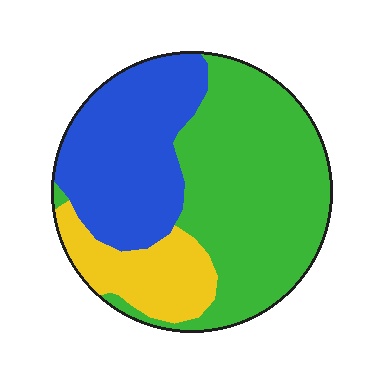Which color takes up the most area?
Green, at roughly 50%.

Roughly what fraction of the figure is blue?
Blue takes up about one third (1/3) of the figure.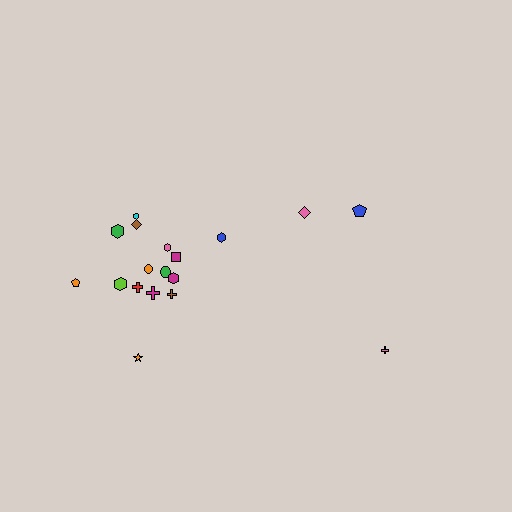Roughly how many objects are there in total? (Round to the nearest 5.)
Roughly 20 objects in total.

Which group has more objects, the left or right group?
The left group.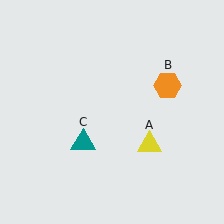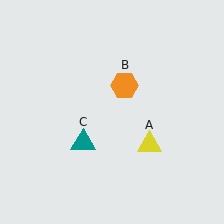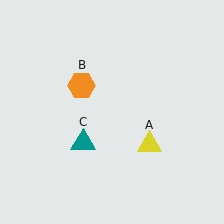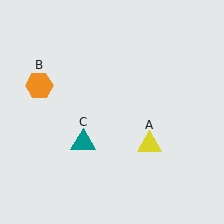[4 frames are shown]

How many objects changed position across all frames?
1 object changed position: orange hexagon (object B).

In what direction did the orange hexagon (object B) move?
The orange hexagon (object B) moved left.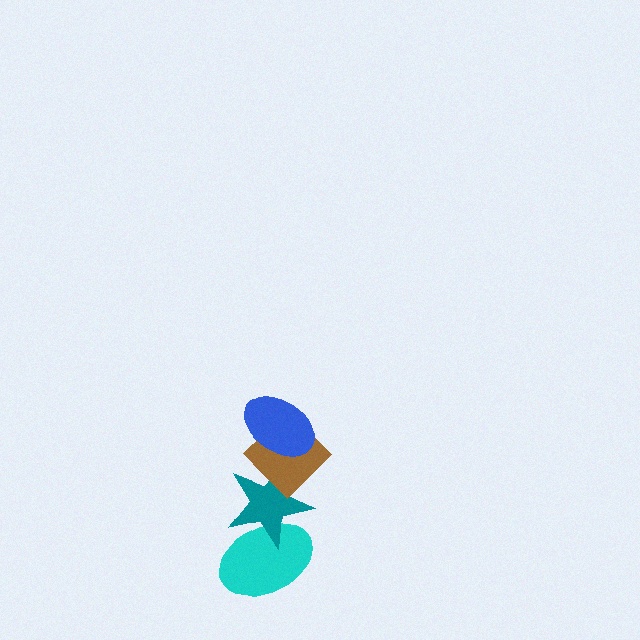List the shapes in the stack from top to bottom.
From top to bottom: the blue ellipse, the brown diamond, the teal star, the cyan ellipse.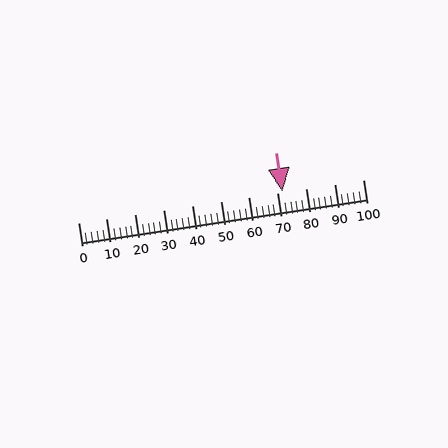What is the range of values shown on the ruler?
The ruler shows values from 0 to 100.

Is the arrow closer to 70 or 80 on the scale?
The arrow is closer to 70.